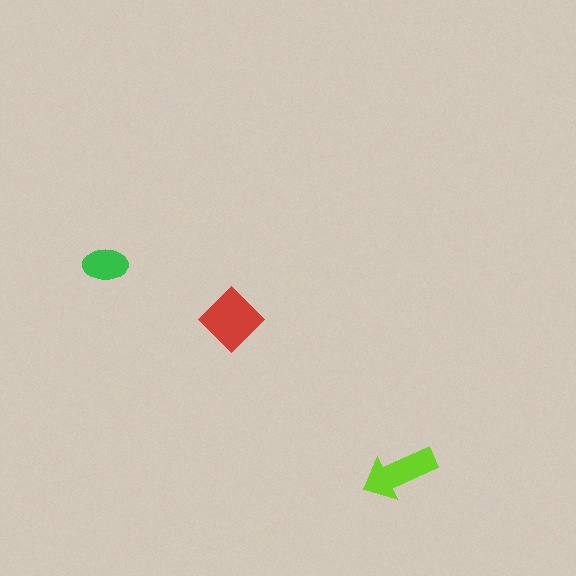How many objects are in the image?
There are 3 objects in the image.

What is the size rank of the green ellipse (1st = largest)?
3rd.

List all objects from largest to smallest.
The red diamond, the lime arrow, the green ellipse.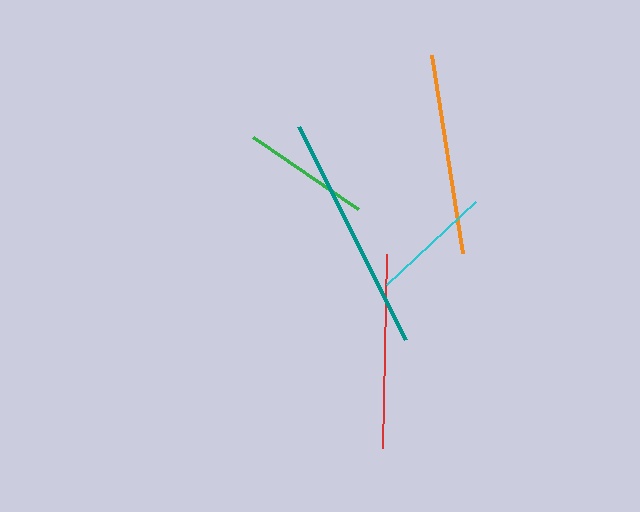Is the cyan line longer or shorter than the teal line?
The teal line is longer than the cyan line.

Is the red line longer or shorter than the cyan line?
The red line is longer than the cyan line.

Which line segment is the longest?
The teal line is the longest at approximately 239 pixels.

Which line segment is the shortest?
The cyan line is the shortest at approximately 122 pixels.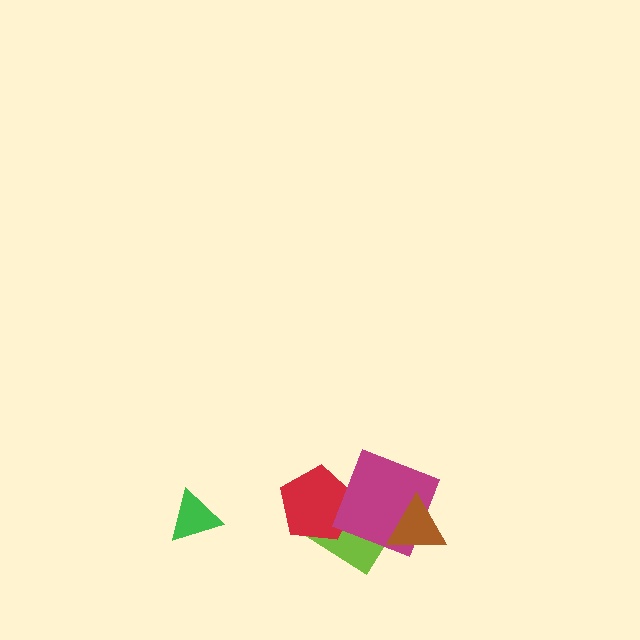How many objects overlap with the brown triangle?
1 object overlaps with the brown triangle.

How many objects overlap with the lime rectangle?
2 objects overlap with the lime rectangle.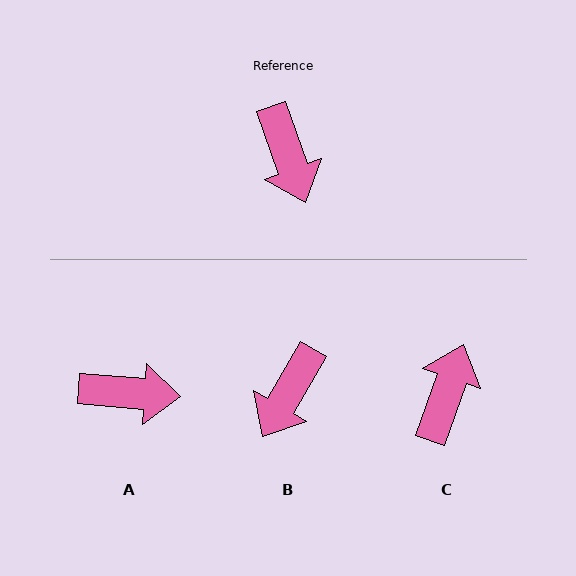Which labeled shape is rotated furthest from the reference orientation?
C, about 141 degrees away.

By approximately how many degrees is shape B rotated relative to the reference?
Approximately 50 degrees clockwise.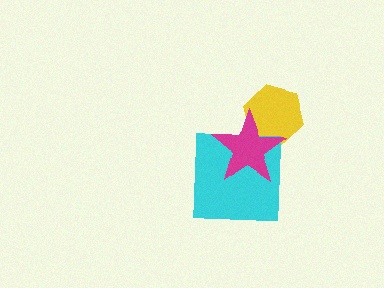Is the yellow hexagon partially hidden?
Yes, it is partially covered by another shape.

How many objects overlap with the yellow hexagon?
1 object overlaps with the yellow hexagon.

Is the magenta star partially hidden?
No, no other shape covers it.